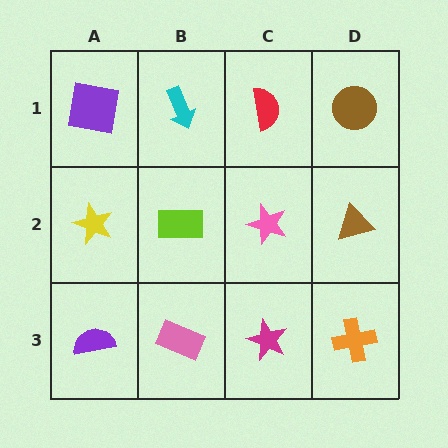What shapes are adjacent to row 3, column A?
A yellow star (row 2, column A), a pink rectangle (row 3, column B).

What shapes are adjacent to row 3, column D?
A brown triangle (row 2, column D), a magenta star (row 3, column C).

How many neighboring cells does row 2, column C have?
4.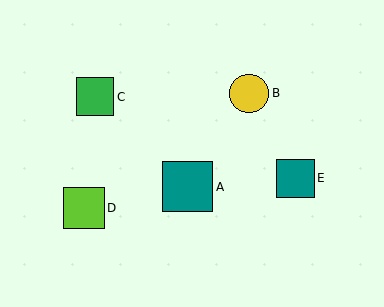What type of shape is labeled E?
Shape E is a teal square.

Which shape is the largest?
The teal square (labeled A) is the largest.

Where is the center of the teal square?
The center of the teal square is at (188, 187).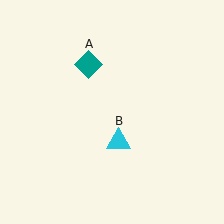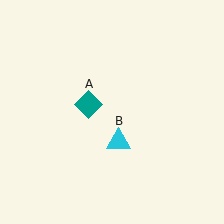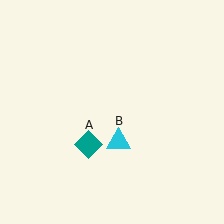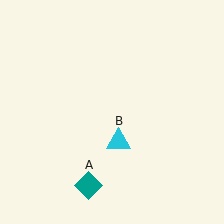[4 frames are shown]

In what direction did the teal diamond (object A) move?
The teal diamond (object A) moved down.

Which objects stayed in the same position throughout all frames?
Cyan triangle (object B) remained stationary.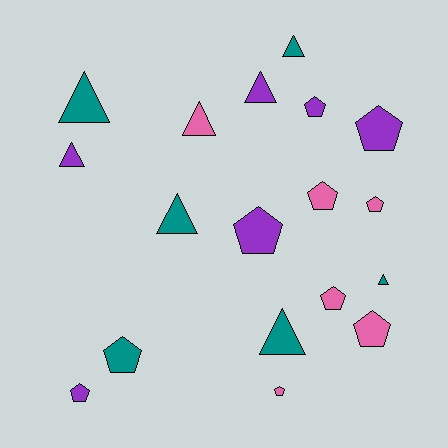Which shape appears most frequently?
Pentagon, with 10 objects.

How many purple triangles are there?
There are 2 purple triangles.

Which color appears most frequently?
Pink, with 6 objects.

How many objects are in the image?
There are 18 objects.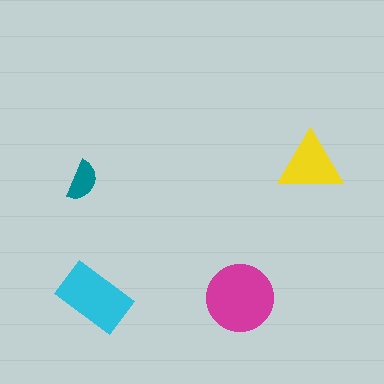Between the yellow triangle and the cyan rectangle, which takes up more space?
The cyan rectangle.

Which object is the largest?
The magenta circle.